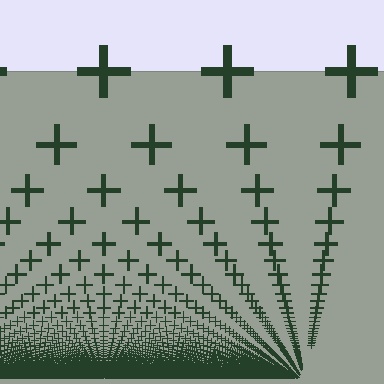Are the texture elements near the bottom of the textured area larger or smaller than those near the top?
Smaller. The gradient is inverted — elements near the bottom are smaller and denser.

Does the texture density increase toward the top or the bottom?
Density increases toward the bottom.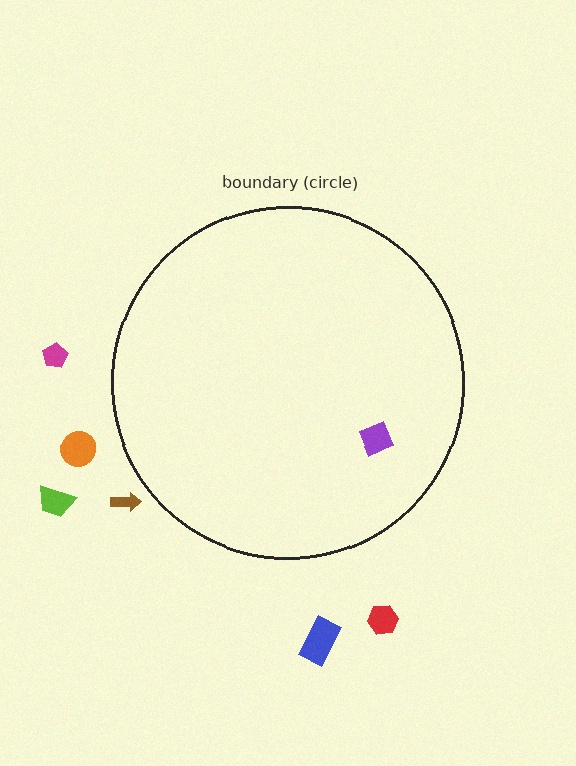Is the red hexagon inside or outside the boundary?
Outside.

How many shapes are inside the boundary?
1 inside, 6 outside.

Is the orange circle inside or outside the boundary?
Outside.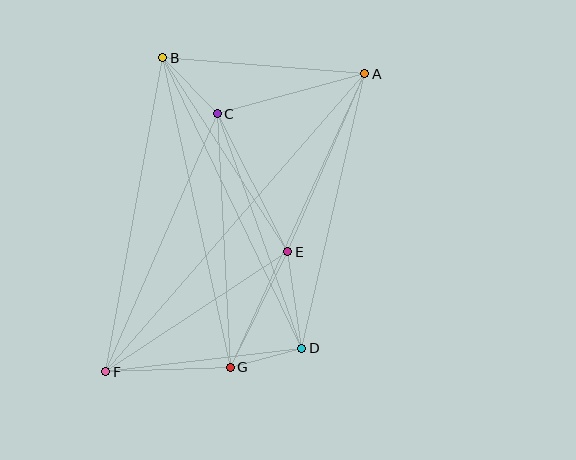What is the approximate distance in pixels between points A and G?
The distance between A and G is approximately 323 pixels.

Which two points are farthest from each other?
Points A and F are farthest from each other.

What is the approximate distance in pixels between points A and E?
The distance between A and E is approximately 194 pixels.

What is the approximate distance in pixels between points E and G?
The distance between E and G is approximately 129 pixels.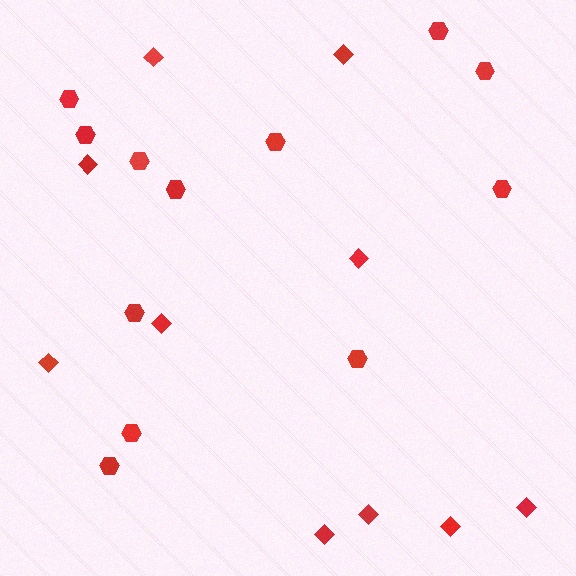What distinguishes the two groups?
There are 2 groups: one group of diamonds (10) and one group of hexagons (12).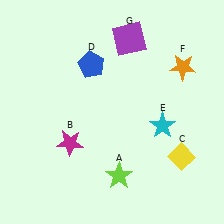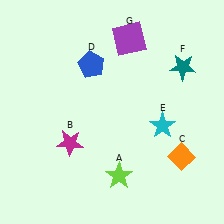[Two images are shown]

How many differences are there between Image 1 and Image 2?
There are 2 differences between the two images.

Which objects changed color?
C changed from yellow to orange. F changed from orange to teal.